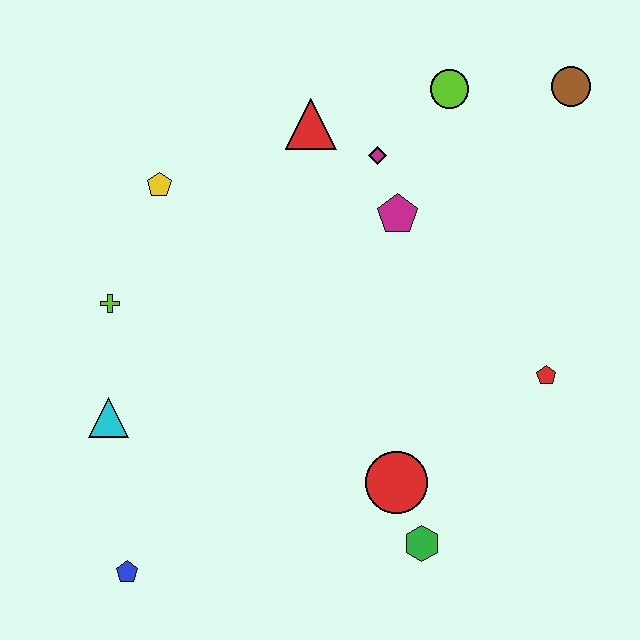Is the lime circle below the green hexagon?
No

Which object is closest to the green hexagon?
The red circle is closest to the green hexagon.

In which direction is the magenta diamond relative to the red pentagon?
The magenta diamond is above the red pentagon.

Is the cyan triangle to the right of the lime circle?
No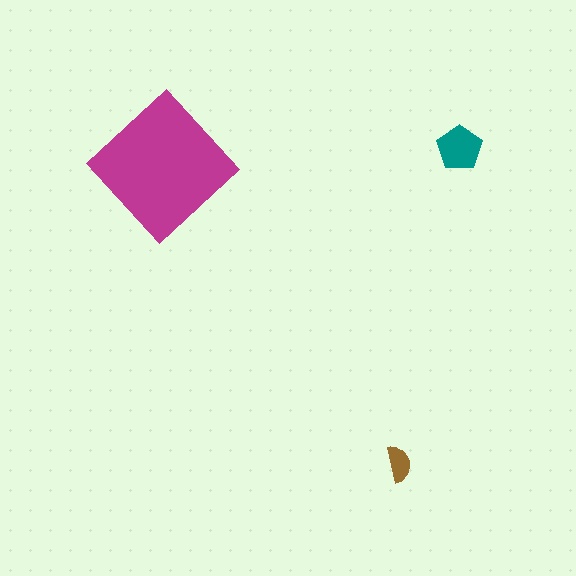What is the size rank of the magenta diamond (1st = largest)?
1st.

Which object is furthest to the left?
The magenta diamond is leftmost.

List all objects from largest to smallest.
The magenta diamond, the teal pentagon, the brown semicircle.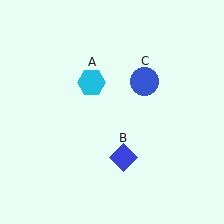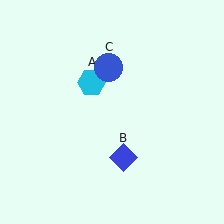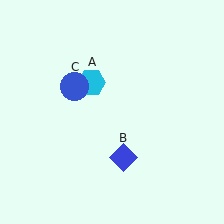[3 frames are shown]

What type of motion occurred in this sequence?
The blue circle (object C) rotated counterclockwise around the center of the scene.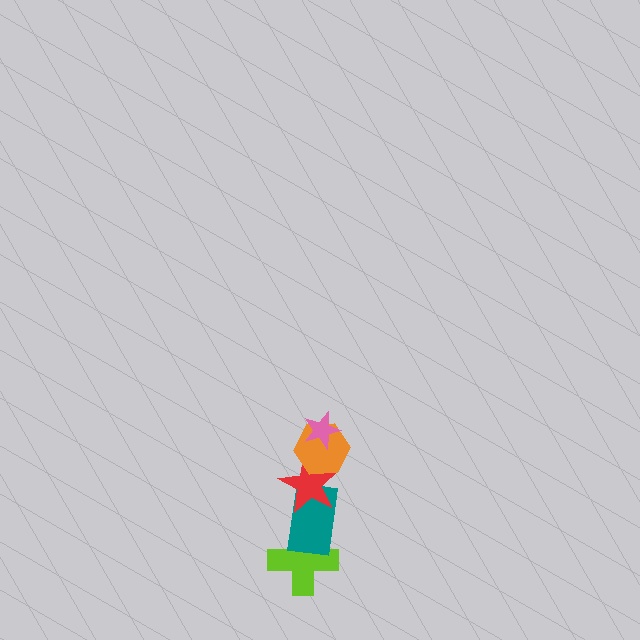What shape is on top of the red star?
The orange hexagon is on top of the red star.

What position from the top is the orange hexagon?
The orange hexagon is 2nd from the top.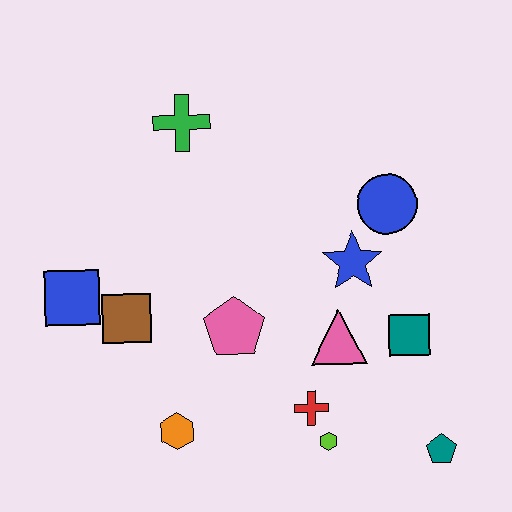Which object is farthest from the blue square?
The teal pentagon is farthest from the blue square.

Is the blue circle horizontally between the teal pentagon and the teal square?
No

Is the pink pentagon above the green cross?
No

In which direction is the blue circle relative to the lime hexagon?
The blue circle is above the lime hexagon.